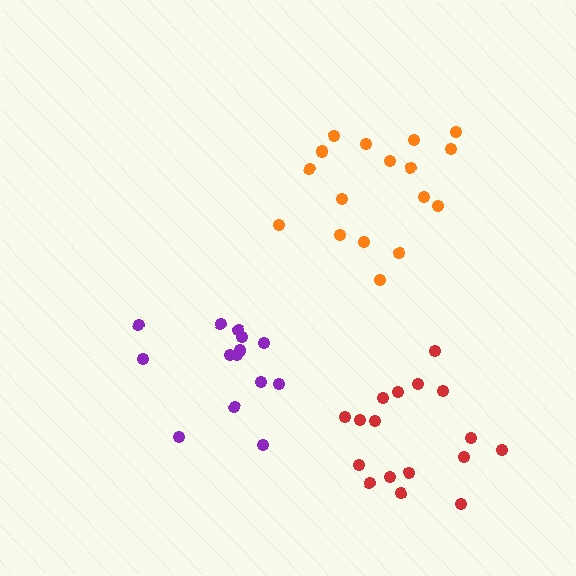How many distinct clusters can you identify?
There are 3 distinct clusters.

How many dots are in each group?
Group 1: 14 dots, Group 2: 17 dots, Group 3: 17 dots (48 total).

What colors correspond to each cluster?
The clusters are colored: purple, orange, red.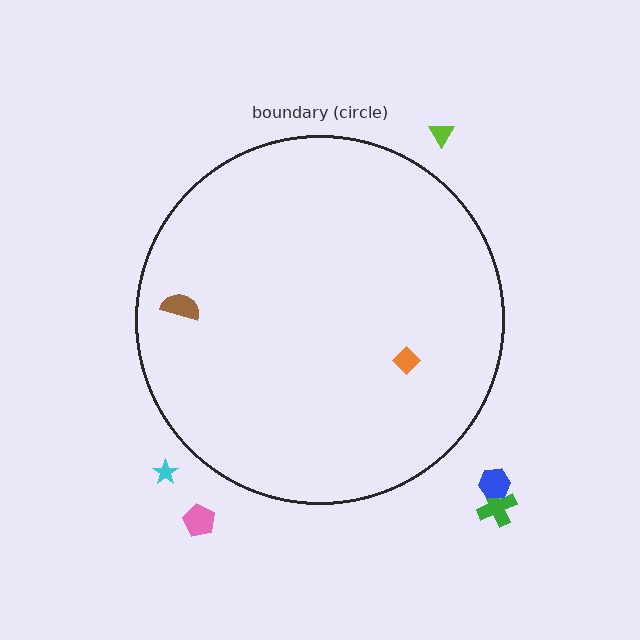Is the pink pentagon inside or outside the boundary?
Outside.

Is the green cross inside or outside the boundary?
Outside.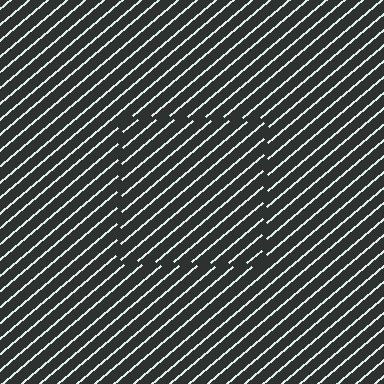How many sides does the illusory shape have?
4 sides — the line-ends trace a square.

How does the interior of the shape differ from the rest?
The interior of the shape contains the same grating, shifted by half a period — the contour is defined by the phase discontinuity where line-ends from the inner and outer gratings abut.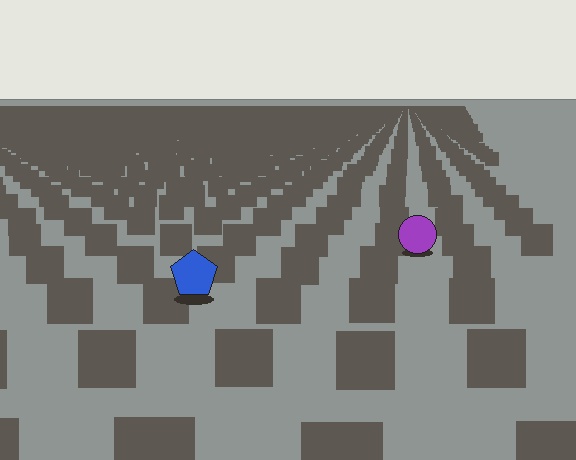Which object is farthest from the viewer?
The purple circle is farthest from the viewer. It appears smaller and the ground texture around it is denser.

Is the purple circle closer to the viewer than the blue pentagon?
No. The blue pentagon is closer — you can tell from the texture gradient: the ground texture is coarser near it.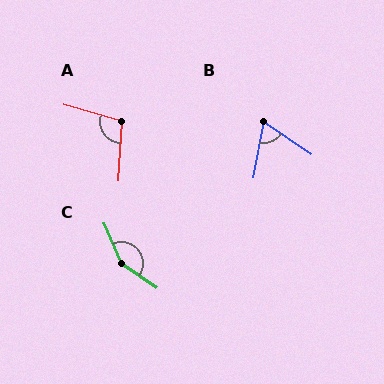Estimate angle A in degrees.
Approximately 102 degrees.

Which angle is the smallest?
B, at approximately 66 degrees.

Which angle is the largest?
C, at approximately 148 degrees.